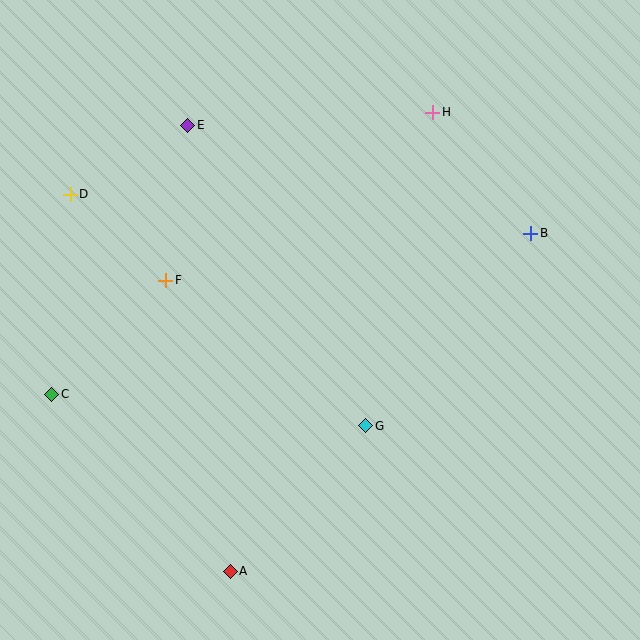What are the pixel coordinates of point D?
Point D is at (70, 194).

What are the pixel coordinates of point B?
Point B is at (531, 233).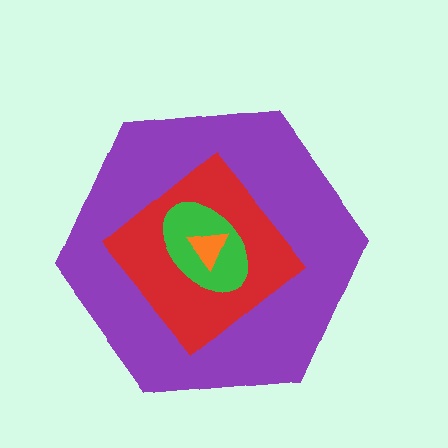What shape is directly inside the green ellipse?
The orange triangle.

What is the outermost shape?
The purple hexagon.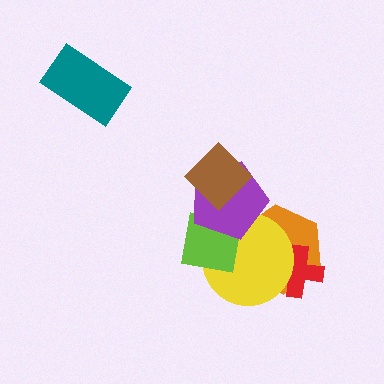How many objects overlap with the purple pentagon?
4 objects overlap with the purple pentagon.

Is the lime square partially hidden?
Yes, it is partially covered by another shape.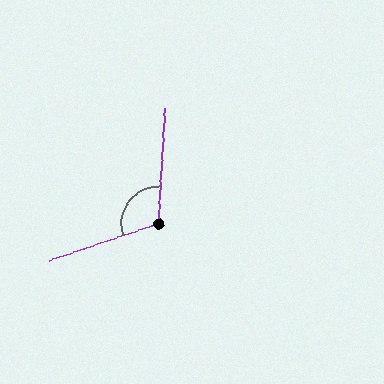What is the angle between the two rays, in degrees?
Approximately 112 degrees.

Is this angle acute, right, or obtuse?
It is obtuse.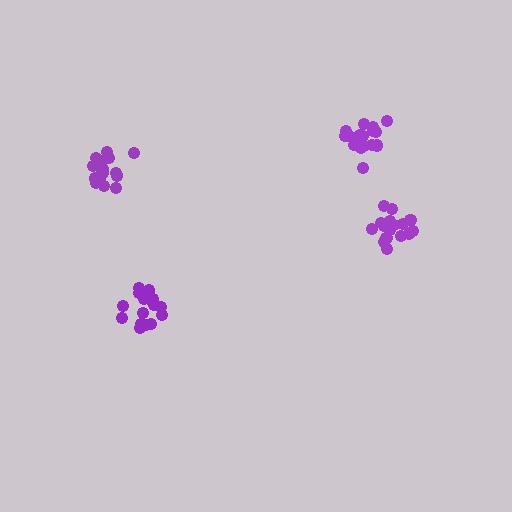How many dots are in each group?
Group 1: 16 dots, Group 2: 18 dots, Group 3: 15 dots, Group 4: 18 dots (67 total).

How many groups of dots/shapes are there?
There are 4 groups.